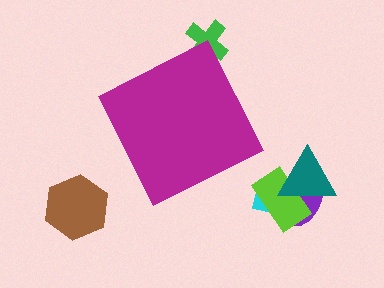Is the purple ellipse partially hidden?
No, the purple ellipse is fully visible.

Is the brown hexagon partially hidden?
No, the brown hexagon is fully visible.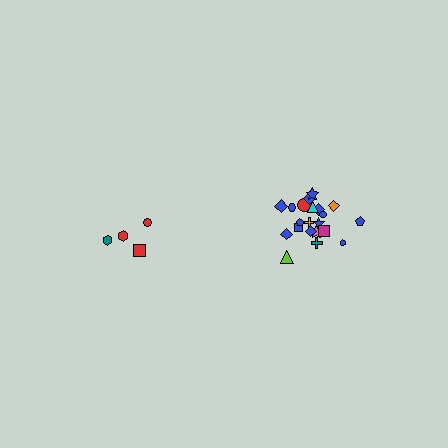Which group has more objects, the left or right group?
The right group.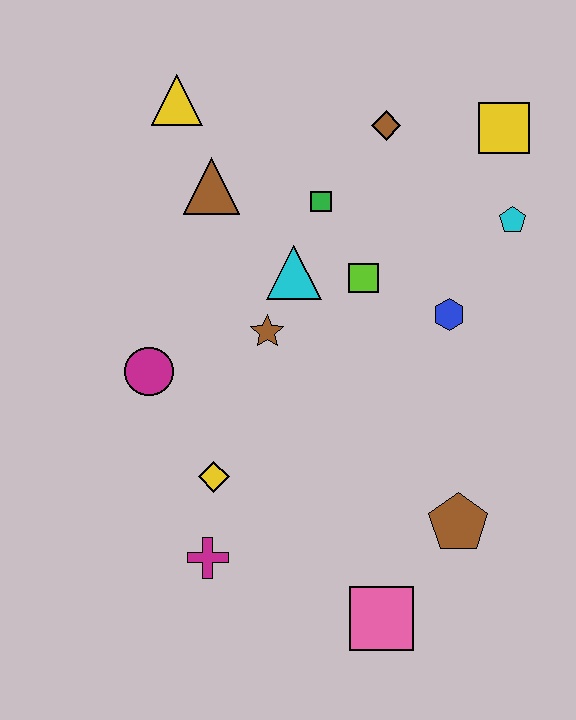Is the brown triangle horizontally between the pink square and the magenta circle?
Yes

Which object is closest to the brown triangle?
The yellow triangle is closest to the brown triangle.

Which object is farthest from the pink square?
The yellow triangle is farthest from the pink square.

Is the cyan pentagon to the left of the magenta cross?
No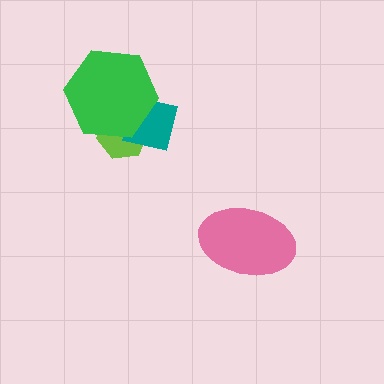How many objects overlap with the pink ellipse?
0 objects overlap with the pink ellipse.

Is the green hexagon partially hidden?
No, no other shape covers it.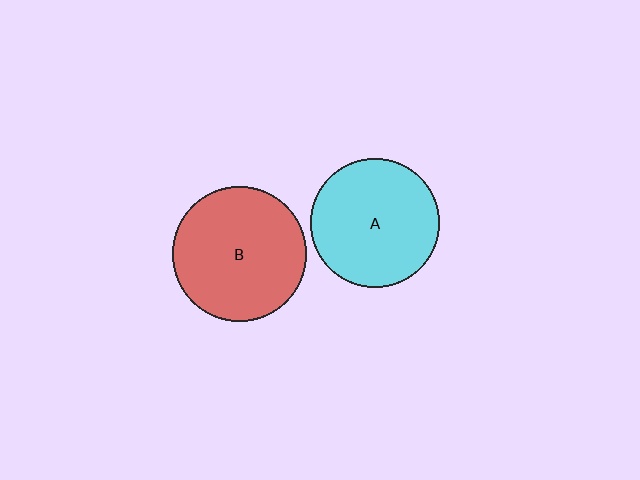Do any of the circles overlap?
No, none of the circles overlap.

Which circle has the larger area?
Circle B (red).